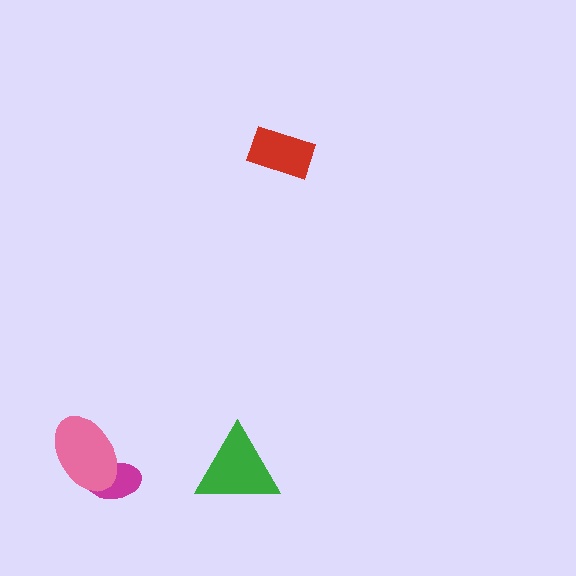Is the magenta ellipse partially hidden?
Yes, it is partially covered by another shape.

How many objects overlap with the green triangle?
0 objects overlap with the green triangle.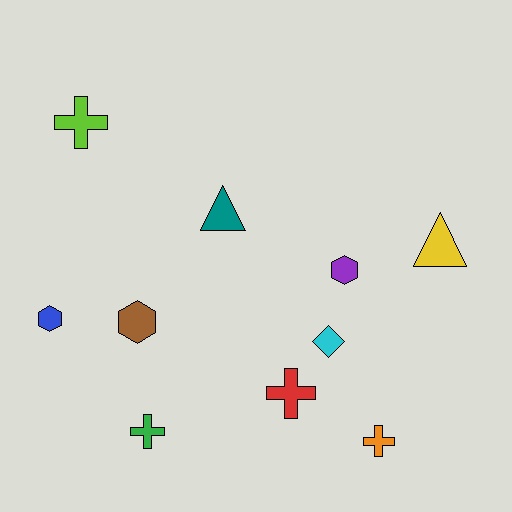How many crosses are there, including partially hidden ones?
There are 4 crosses.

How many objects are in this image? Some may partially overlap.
There are 10 objects.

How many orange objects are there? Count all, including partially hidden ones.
There is 1 orange object.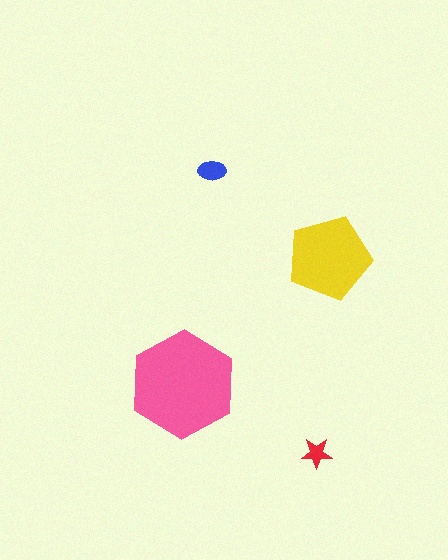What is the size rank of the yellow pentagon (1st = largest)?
2nd.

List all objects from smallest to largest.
The red star, the blue ellipse, the yellow pentagon, the pink hexagon.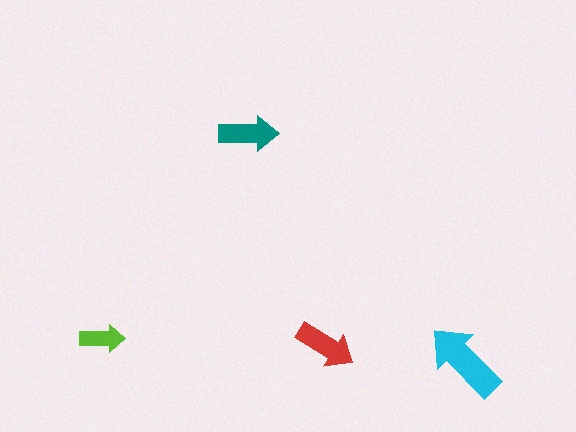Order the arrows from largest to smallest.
the cyan one, the red one, the teal one, the lime one.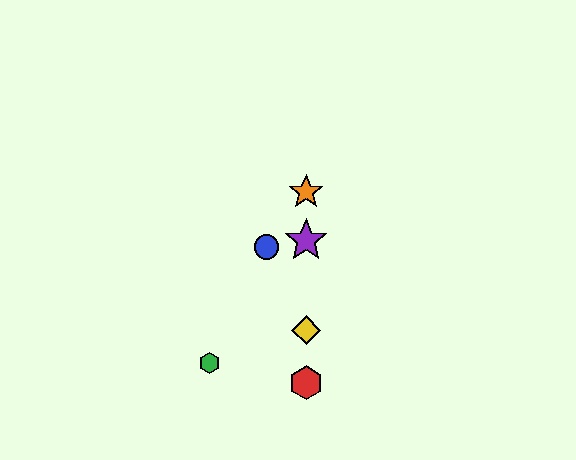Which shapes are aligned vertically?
The red hexagon, the yellow diamond, the purple star, the orange star are aligned vertically.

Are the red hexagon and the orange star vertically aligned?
Yes, both are at x≈306.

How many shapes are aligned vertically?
4 shapes (the red hexagon, the yellow diamond, the purple star, the orange star) are aligned vertically.